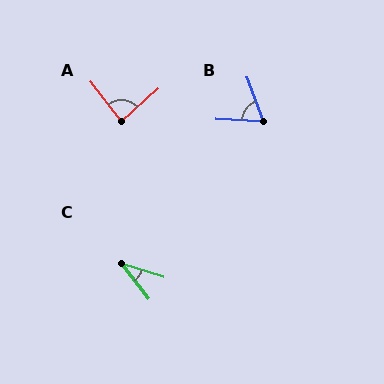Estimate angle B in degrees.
Approximately 67 degrees.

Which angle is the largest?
A, at approximately 86 degrees.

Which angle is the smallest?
C, at approximately 35 degrees.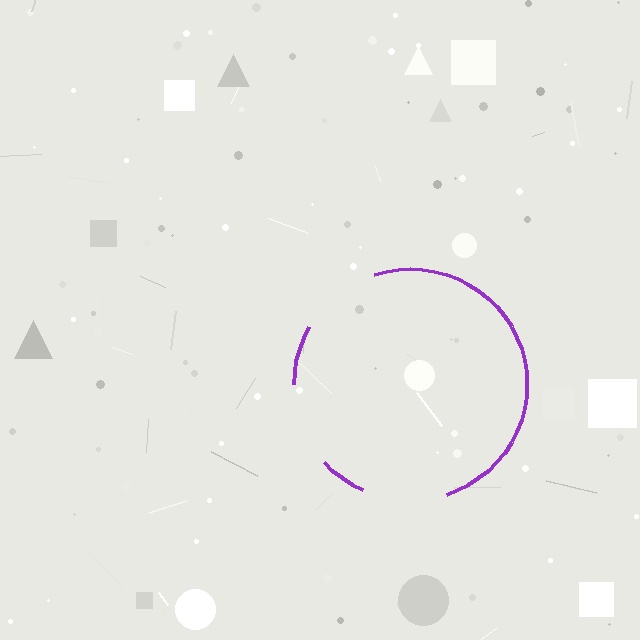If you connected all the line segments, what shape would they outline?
They would outline a circle.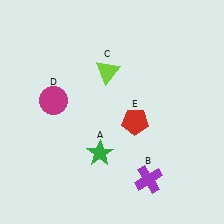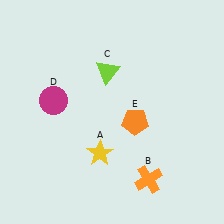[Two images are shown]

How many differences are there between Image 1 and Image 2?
There are 3 differences between the two images.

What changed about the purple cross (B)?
In Image 1, B is purple. In Image 2, it changed to orange.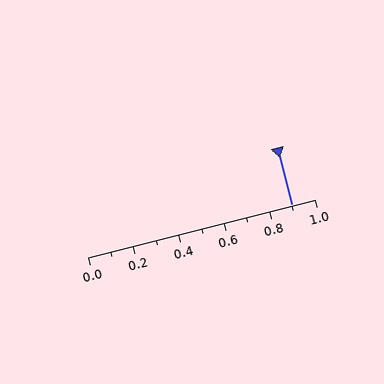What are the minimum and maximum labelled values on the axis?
The axis runs from 0.0 to 1.0.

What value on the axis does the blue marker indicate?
The marker indicates approximately 0.9.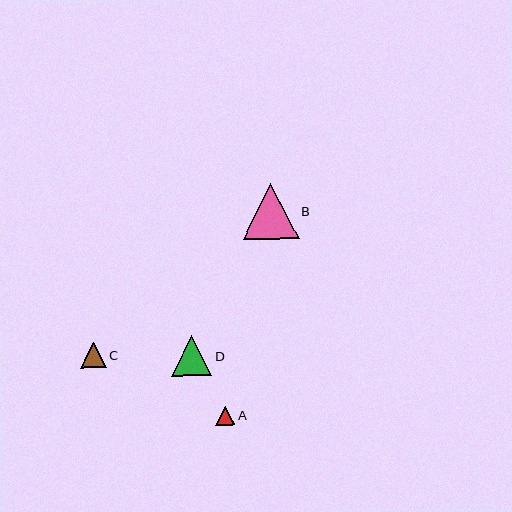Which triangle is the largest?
Triangle B is the largest with a size of approximately 56 pixels.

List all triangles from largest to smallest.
From largest to smallest: B, D, C, A.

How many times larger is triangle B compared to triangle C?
Triangle B is approximately 2.2 times the size of triangle C.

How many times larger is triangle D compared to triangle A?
Triangle D is approximately 2.1 times the size of triangle A.